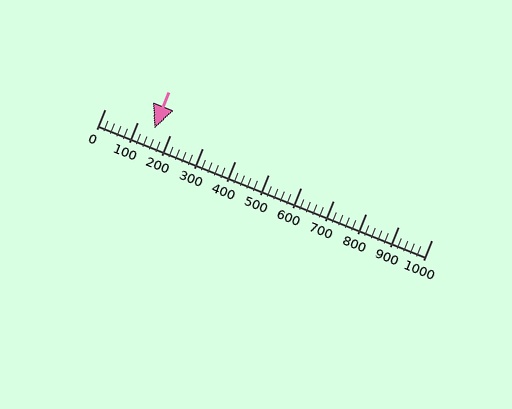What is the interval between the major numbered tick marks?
The major tick marks are spaced 100 units apart.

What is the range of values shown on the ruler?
The ruler shows values from 0 to 1000.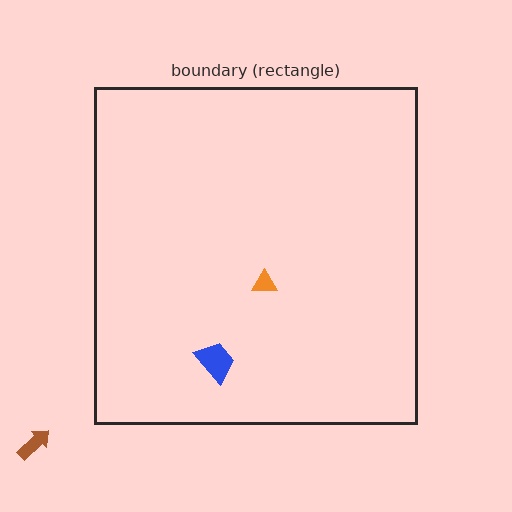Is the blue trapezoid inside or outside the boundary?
Inside.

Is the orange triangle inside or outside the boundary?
Inside.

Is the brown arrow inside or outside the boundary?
Outside.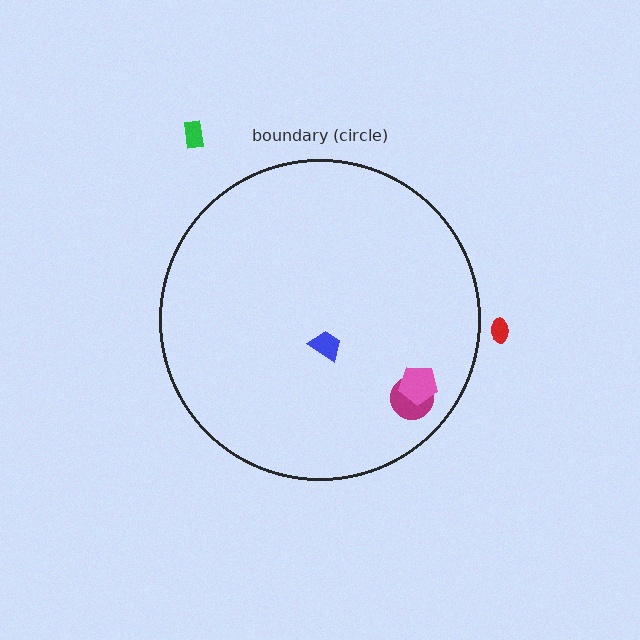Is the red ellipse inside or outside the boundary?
Outside.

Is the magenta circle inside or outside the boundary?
Inside.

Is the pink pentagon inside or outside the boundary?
Inside.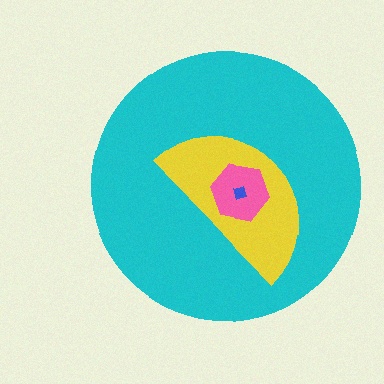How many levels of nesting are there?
4.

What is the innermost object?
The blue diamond.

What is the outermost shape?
The cyan circle.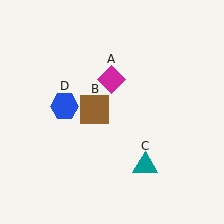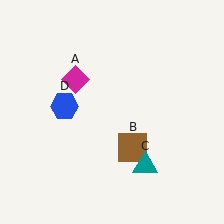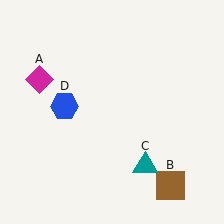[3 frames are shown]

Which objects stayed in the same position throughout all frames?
Teal triangle (object C) and blue hexagon (object D) remained stationary.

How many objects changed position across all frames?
2 objects changed position: magenta diamond (object A), brown square (object B).